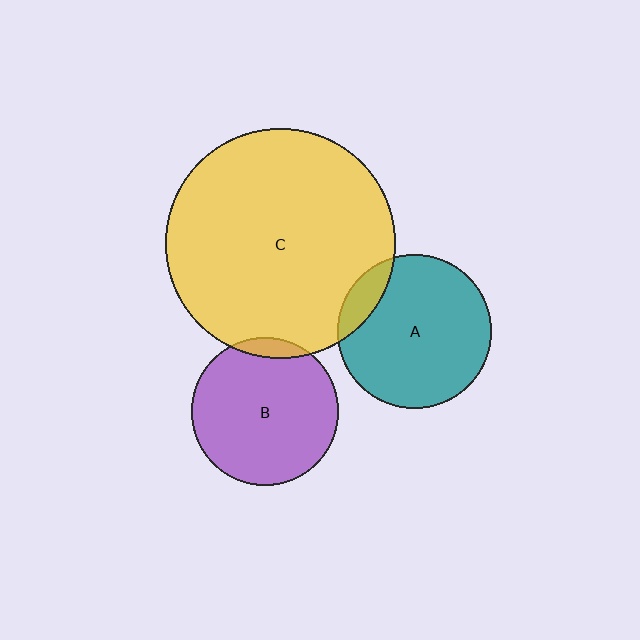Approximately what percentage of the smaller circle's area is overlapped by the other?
Approximately 5%.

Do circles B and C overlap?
Yes.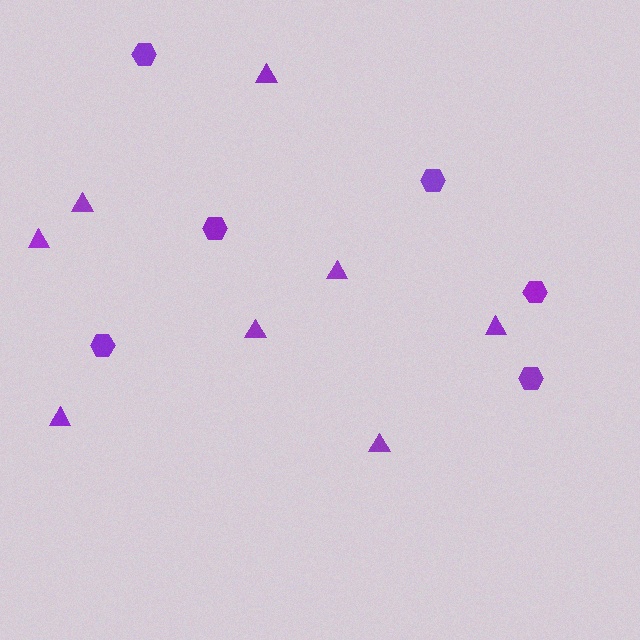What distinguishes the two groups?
There are 2 groups: one group of hexagons (6) and one group of triangles (8).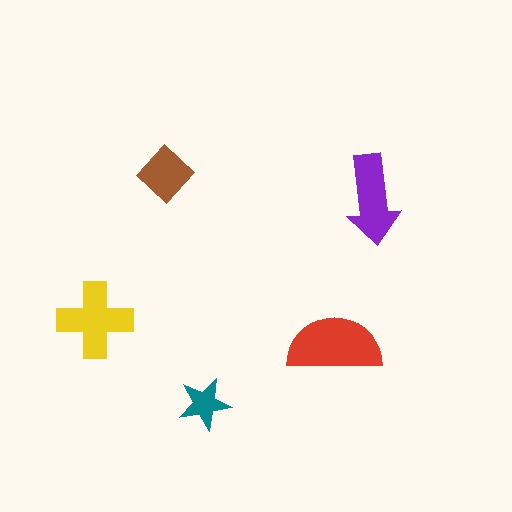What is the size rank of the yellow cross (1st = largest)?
2nd.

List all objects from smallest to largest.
The teal star, the brown diamond, the purple arrow, the yellow cross, the red semicircle.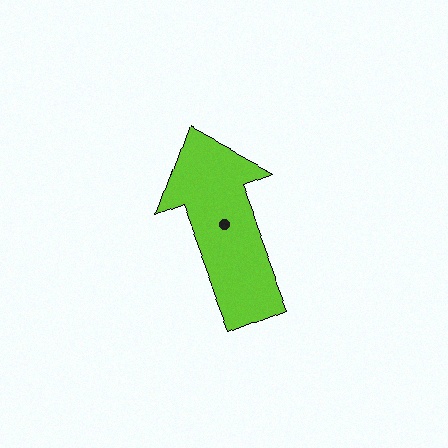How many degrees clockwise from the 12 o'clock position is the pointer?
Approximately 339 degrees.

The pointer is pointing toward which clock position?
Roughly 11 o'clock.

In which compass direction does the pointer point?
North.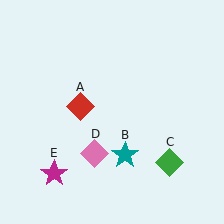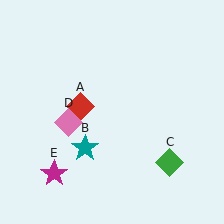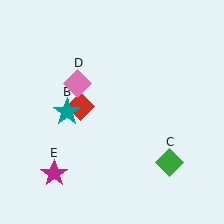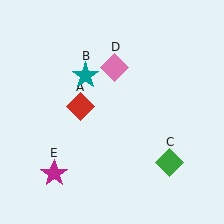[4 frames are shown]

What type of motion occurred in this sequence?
The teal star (object B), pink diamond (object D) rotated clockwise around the center of the scene.